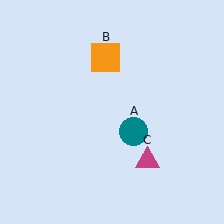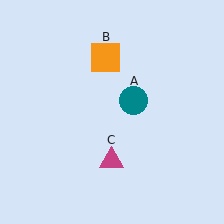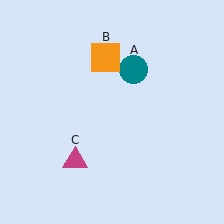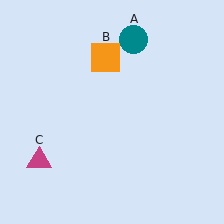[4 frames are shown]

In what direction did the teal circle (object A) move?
The teal circle (object A) moved up.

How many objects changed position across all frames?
2 objects changed position: teal circle (object A), magenta triangle (object C).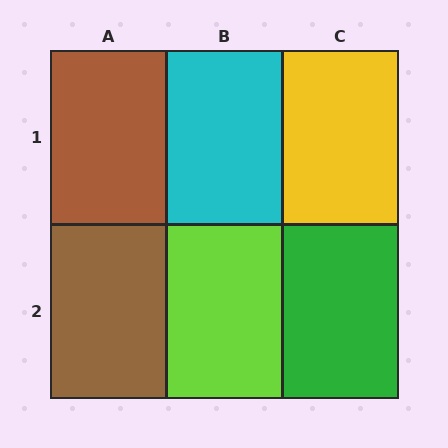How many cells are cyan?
1 cell is cyan.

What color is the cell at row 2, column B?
Lime.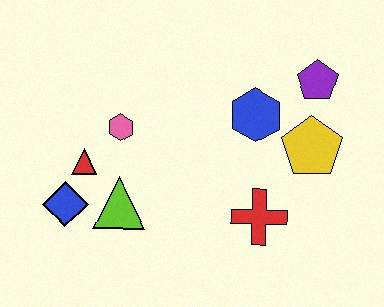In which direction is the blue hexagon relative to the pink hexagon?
The blue hexagon is to the right of the pink hexagon.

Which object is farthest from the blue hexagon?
The blue diamond is farthest from the blue hexagon.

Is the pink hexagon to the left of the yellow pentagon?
Yes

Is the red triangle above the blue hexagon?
No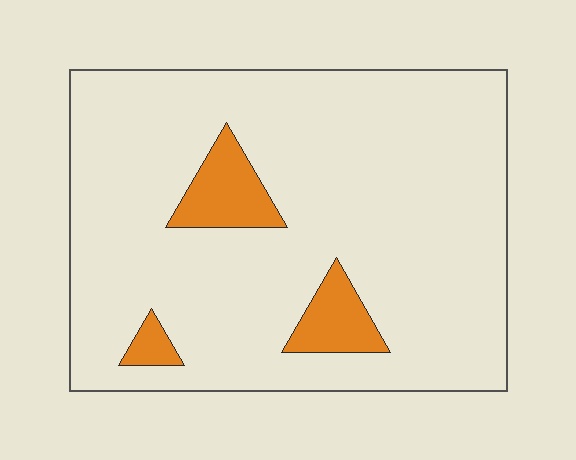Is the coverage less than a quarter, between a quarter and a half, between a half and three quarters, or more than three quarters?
Less than a quarter.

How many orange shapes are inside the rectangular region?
3.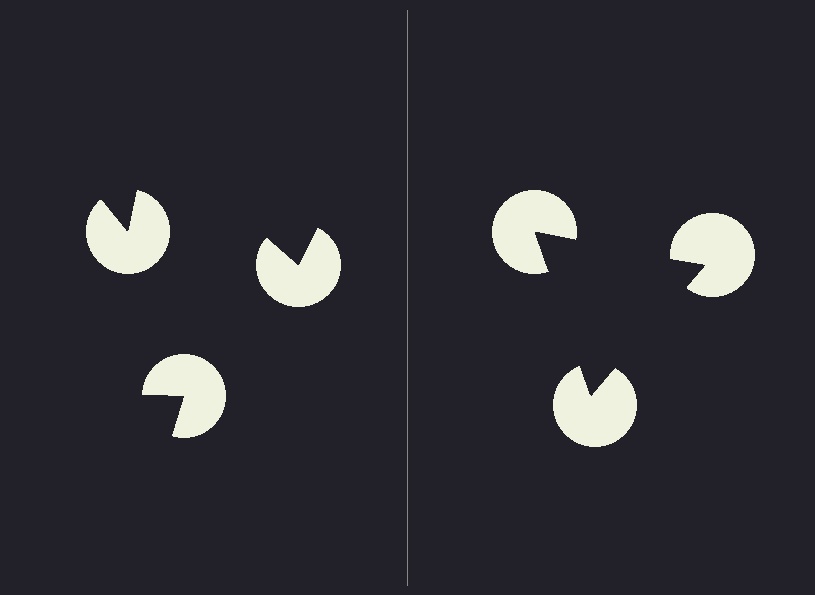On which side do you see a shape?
An illusory triangle appears on the right side. On the left side the wedge cuts are rotated, so no coherent shape forms.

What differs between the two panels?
The pac-man discs are positioned identically on both sides; only the wedge orientations differ. On the right they align to a triangle; on the left they are misaligned.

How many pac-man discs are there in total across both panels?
6 — 3 on each side.